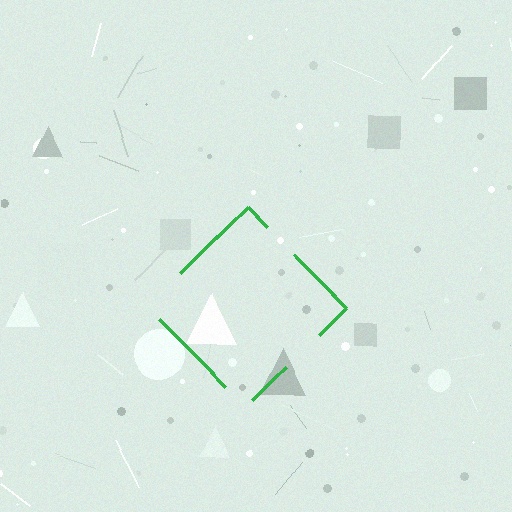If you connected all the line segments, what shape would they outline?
They would outline a diamond.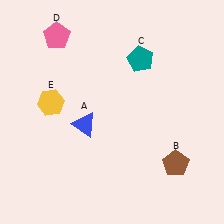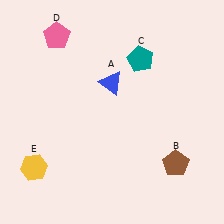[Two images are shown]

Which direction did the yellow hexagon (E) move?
The yellow hexagon (E) moved down.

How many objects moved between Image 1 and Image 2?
2 objects moved between the two images.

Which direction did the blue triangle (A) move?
The blue triangle (A) moved up.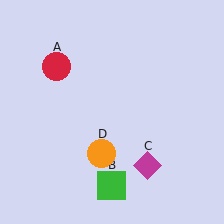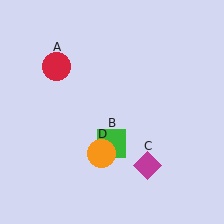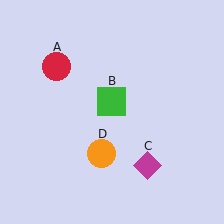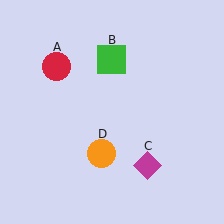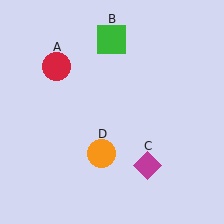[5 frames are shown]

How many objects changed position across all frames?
1 object changed position: green square (object B).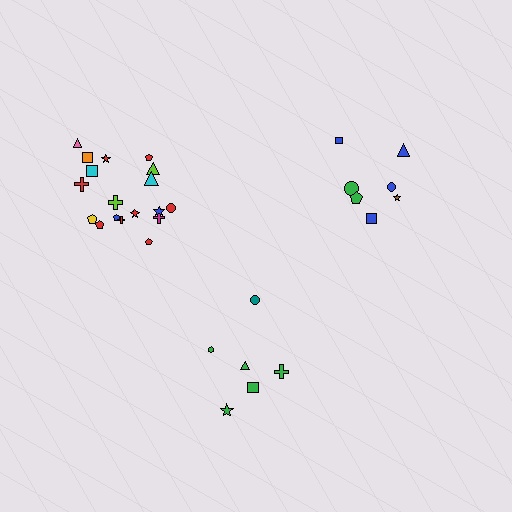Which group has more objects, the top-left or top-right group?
The top-left group.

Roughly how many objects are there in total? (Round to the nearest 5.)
Roughly 30 objects in total.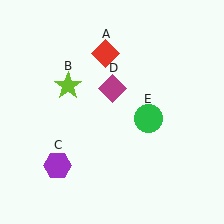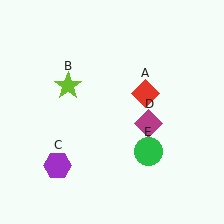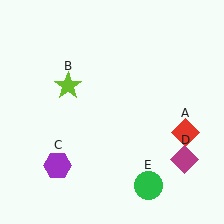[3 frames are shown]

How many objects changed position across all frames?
3 objects changed position: red diamond (object A), magenta diamond (object D), green circle (object E).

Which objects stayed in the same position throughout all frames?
Lime star (object B) and purple hexagon (object C) remained stationary.